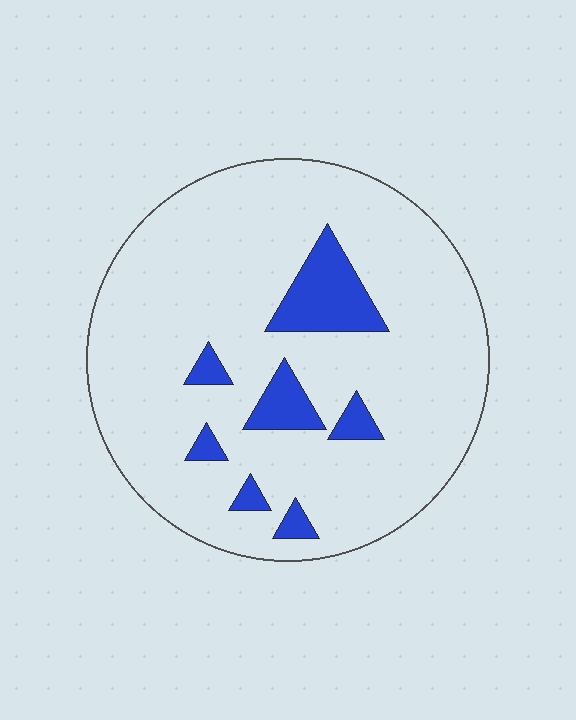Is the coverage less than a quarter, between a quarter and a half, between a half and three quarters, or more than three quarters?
Less than a quarter.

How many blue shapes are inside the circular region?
7.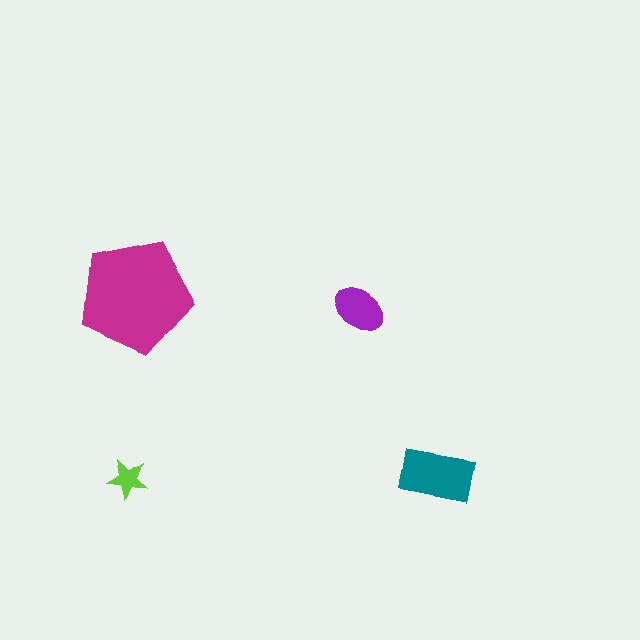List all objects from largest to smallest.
The magenta pentagon, the teal rectangle, the purple ellipse, the lime star.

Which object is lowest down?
The lime star is bottommost.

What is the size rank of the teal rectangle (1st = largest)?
2nd.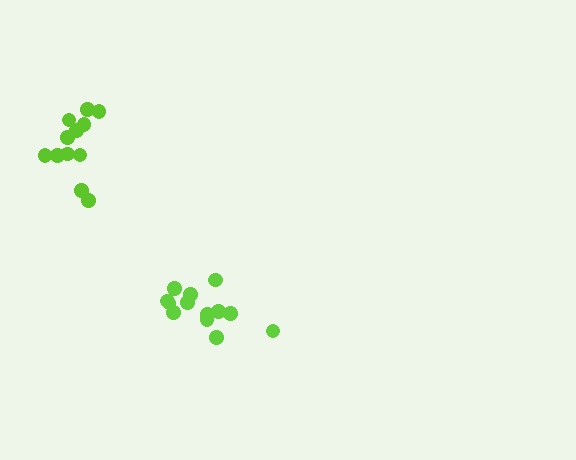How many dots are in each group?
Group 1: 12 dots, Group 2: 13 dots (25 total).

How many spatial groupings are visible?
There are 2 spatial groupings.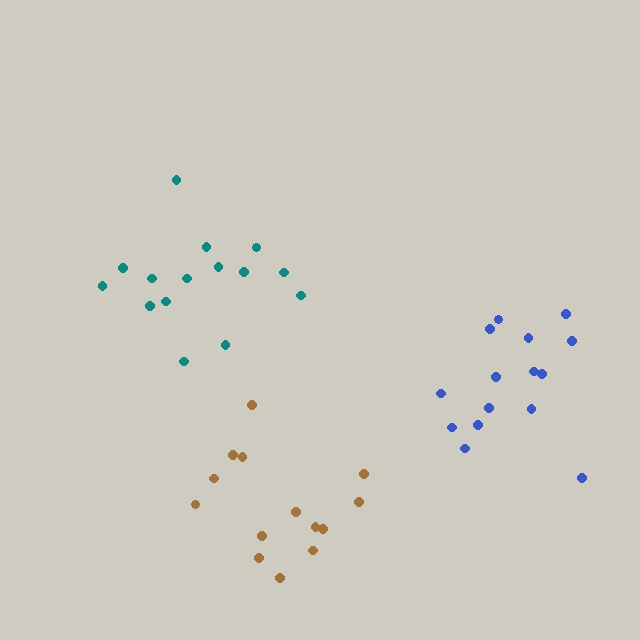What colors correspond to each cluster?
The clusters are colored: teal, blue, brown.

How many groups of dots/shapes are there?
There are 3 groups.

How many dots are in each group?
Group 1: 15 dots, Group 2: 15 dots, Group 3: 14 dots (44 total).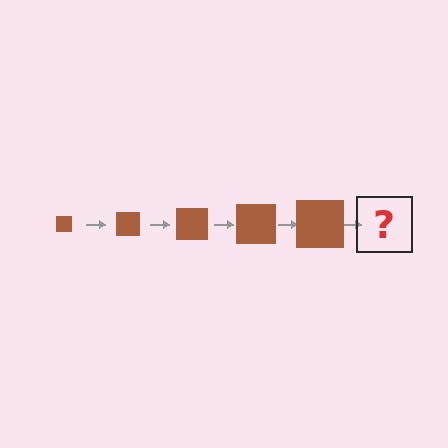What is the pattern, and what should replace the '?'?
The pattern is that the square gets progressively larger each step. The '?' should be a brown square, larger than the previous one.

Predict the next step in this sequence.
The next step is a brown square, larger than the previous one.